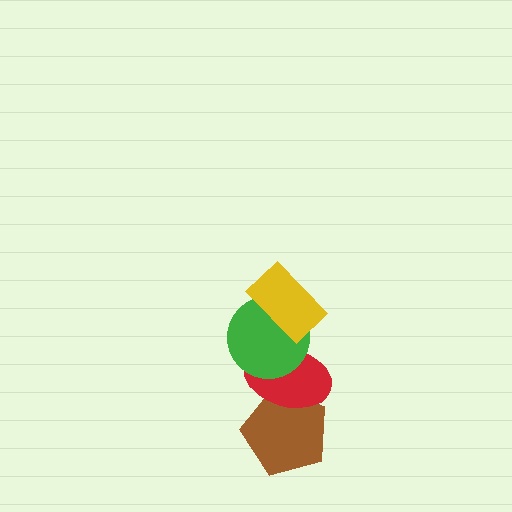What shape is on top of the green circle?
The yellow rectangle is on top of the green circle.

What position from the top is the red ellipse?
The red ellipse is 3rd from the top.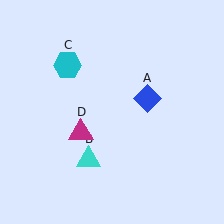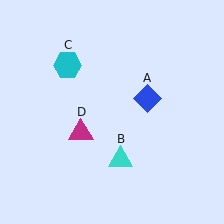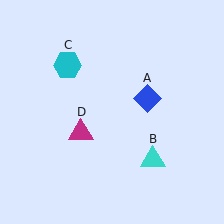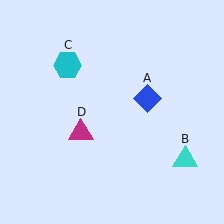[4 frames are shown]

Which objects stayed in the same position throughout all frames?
Blue diamond (object A) and cyan hexagon (object C) and magenta triangle (object D) remained stationary.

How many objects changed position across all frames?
1 object changed position: cyan triangle (object B).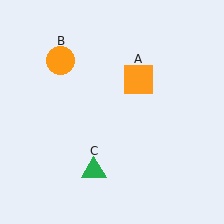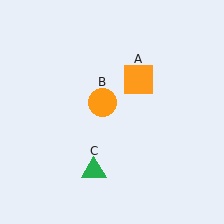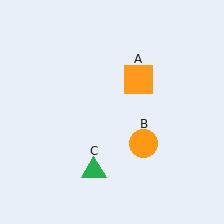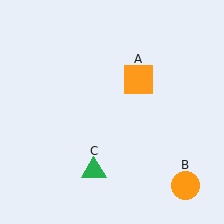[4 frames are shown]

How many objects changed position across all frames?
1 object changed position: orange circle (object B).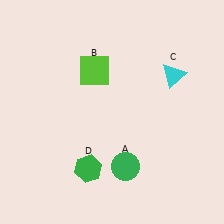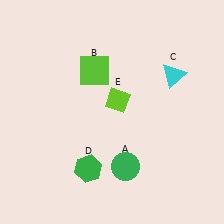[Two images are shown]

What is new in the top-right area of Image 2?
A lime diamond (E) was added in the top-right area of Image 2.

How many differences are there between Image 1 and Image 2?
There is 1 difference between the two images.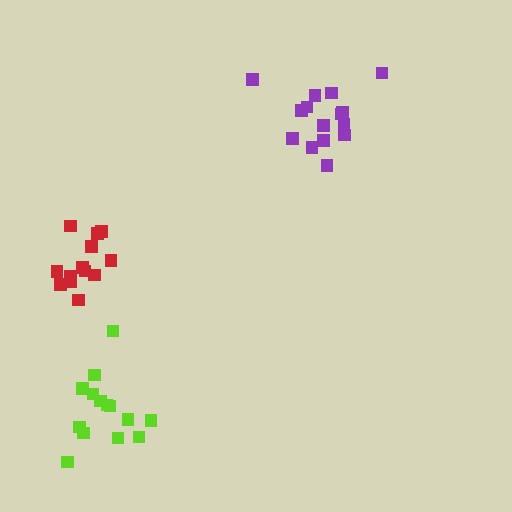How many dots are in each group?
Group 1: 15 dots, Group 2: 14 dots, Group 3: 13 dots (42 total).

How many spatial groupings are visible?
There are 3 spatial groupings.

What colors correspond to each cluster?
The clusters are colored: purple, lime, red.